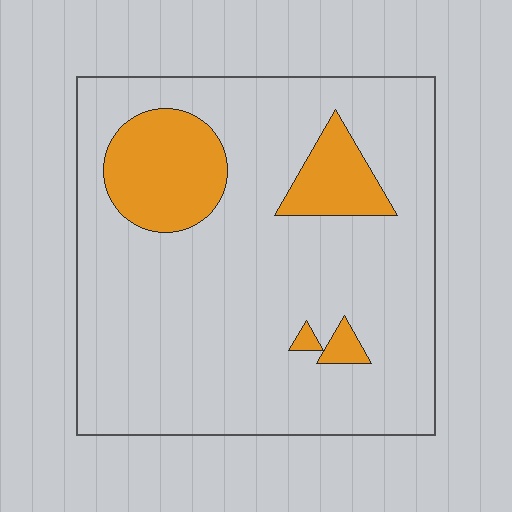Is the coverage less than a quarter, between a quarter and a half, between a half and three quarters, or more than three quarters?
Less than a quarter.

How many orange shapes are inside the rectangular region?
4.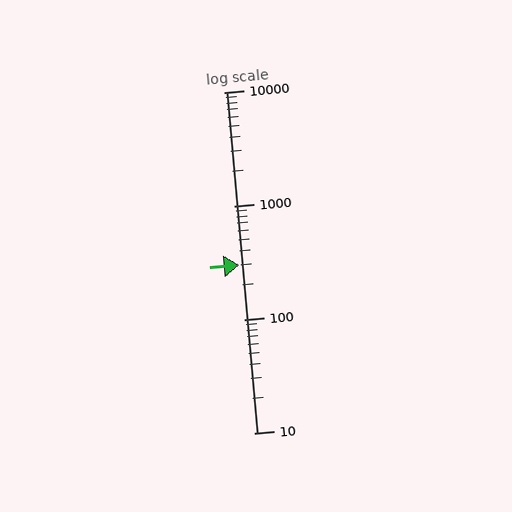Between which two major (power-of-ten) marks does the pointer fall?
The pointer is between 100 and 1000.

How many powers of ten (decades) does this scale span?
The scale spans 3 decades, from 10 to 10000.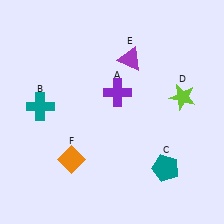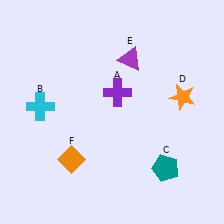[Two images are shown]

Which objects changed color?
B changed from teal to cyan. D changed from lime to orange.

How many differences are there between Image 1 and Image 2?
There are 2 differences between the two images.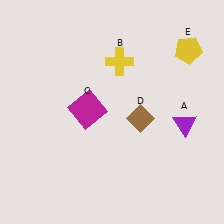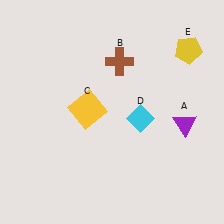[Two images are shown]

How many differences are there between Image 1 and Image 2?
There are 3 differences between the two images.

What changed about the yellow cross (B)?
In Image 1, B is yellow. In Image 2, it changed to brown.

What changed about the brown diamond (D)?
In Image 1, D is brown. In Image 2, it changed to cyan.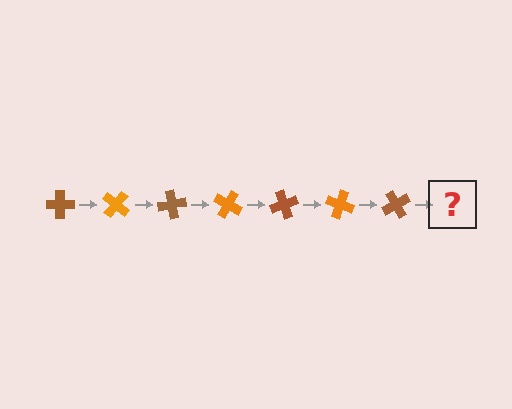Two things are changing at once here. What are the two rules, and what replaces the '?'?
The two rules are that it rotates 40 degrees each step and the color cycles through brown and orange. The '?' should be an orange cross, rotated 280 degrees from the start.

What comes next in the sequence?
The next element should be an orange cross, rotated 280 degrees from the start.